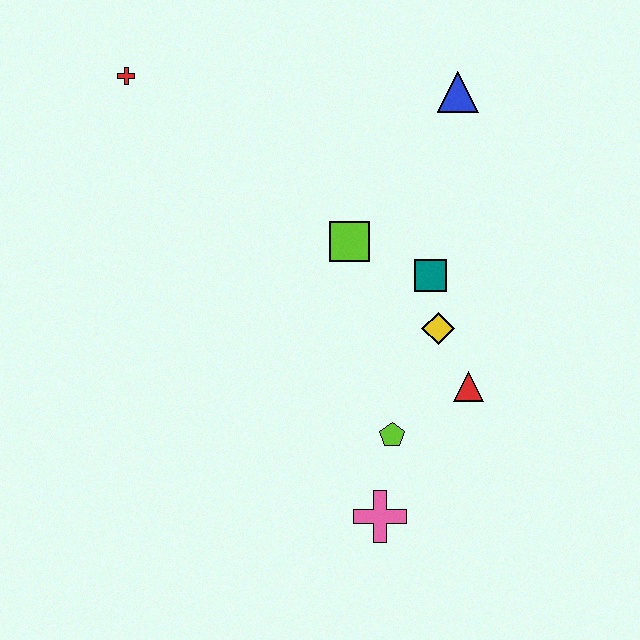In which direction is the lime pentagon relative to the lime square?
The lime pentagon is below the lime square.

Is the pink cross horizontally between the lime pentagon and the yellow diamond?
No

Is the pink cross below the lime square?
Yes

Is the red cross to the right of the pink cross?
No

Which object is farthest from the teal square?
The red cross is farthest from the teal square.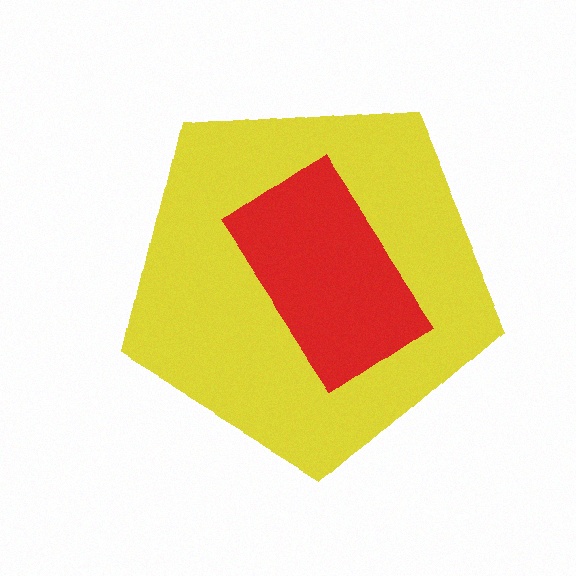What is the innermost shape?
The red rectangle.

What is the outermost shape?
The yellow pentagon.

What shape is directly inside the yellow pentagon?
The red rectangle.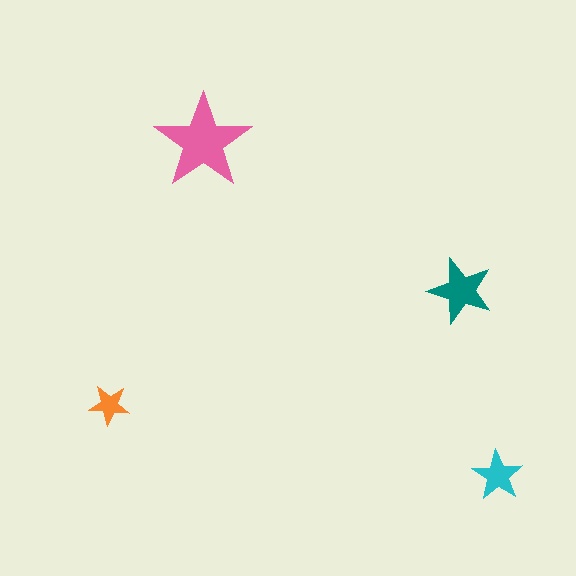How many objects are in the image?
There are 4 objects in the image.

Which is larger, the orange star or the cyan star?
The cyan one.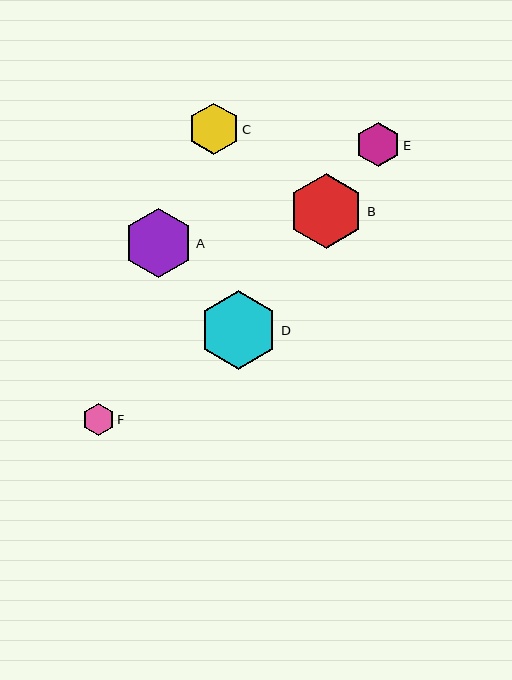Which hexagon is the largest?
Hexagon D is the largest with a size of approximately 79 pixels.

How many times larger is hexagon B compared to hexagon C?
Hexagon B is approximately 1.5 times the size of hexagon C.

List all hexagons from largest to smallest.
From largest to smallest: D, B, A, C, E, F.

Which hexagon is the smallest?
Hexagon F is the smallest with a size of approximately 32 pixels.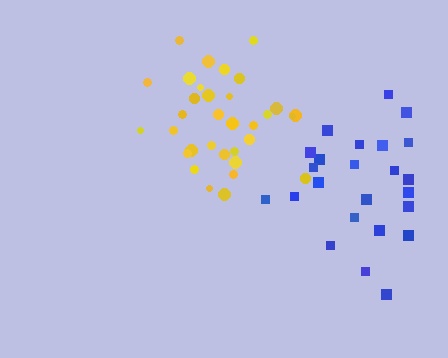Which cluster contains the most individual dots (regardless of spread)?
Yellow (33).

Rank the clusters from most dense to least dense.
yellow, blue.